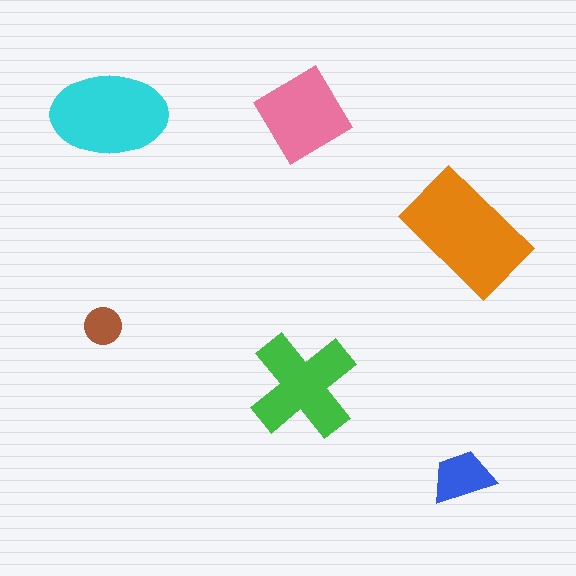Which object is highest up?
The cyan ellipse is topmost.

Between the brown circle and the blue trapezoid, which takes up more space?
The blue trapezoid.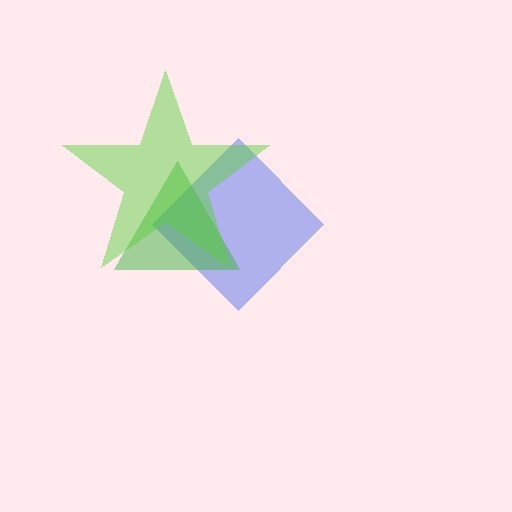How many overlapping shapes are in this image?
There are 3 overlapping shapes in the image.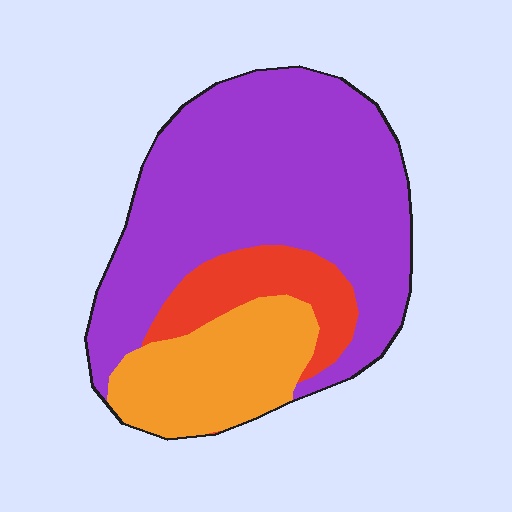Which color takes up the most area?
Purple, at roughly 65%.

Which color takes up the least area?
Red, at roughly 15%.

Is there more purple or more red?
Purple.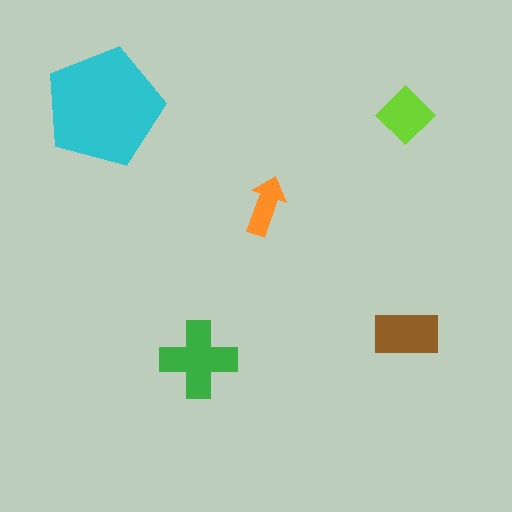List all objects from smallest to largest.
The orange arrow, the lime diamond, the brown rectangle, the green cross, the cyan pentagon.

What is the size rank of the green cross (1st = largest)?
2nd.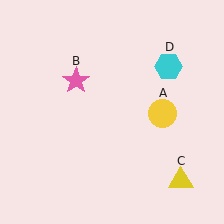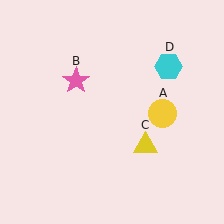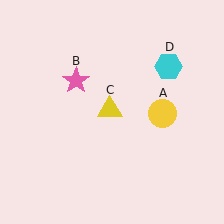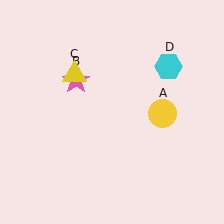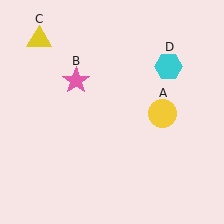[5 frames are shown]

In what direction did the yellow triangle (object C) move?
The yellow triangle (object C) moved up and to the left.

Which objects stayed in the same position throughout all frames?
Yellow circle (object A) and pink star (object B) and cyan hexagon (object D) remained stationary.